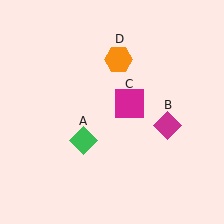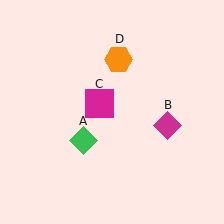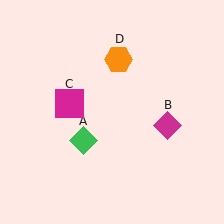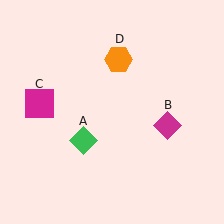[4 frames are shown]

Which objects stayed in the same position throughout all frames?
Green diamond (object A) and magenta diamond (object B) and orange hexagon (object D) remained stationary.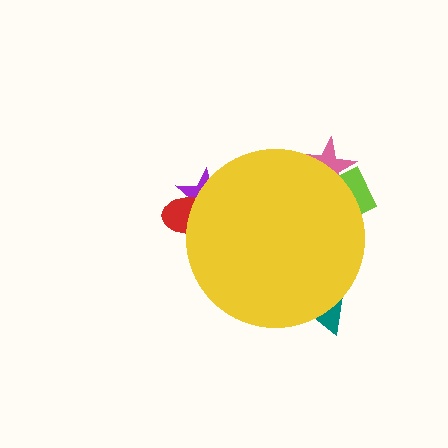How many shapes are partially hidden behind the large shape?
5 shapes are partially hidden.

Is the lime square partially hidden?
Yes, the lime square is partially hidden behind the yellow circle.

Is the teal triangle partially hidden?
Yes, the teal triangle is partially hidden behind the yellow circle.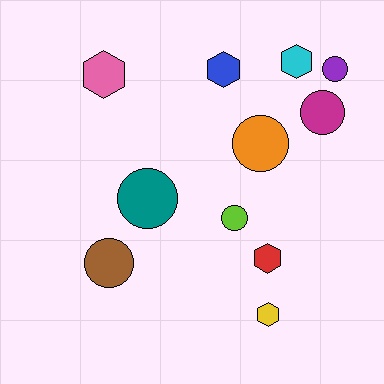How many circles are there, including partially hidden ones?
There are 6 circles.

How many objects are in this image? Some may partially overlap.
There are 11 objects.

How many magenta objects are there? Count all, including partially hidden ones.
There is 1 magenta object.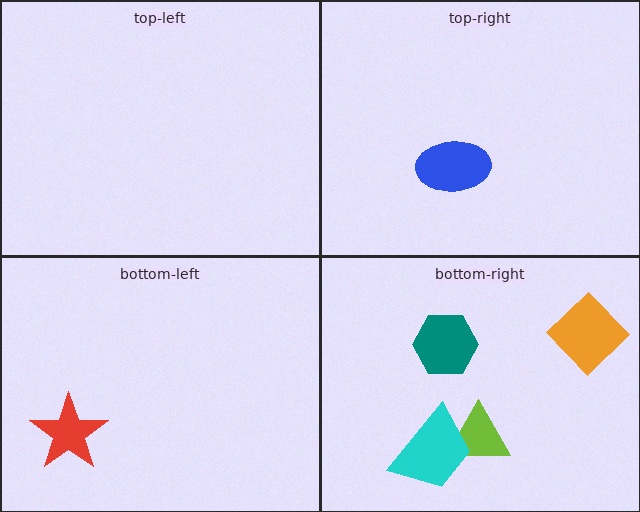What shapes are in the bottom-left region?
The red star.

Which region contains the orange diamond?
The bottom-right region.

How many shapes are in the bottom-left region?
1.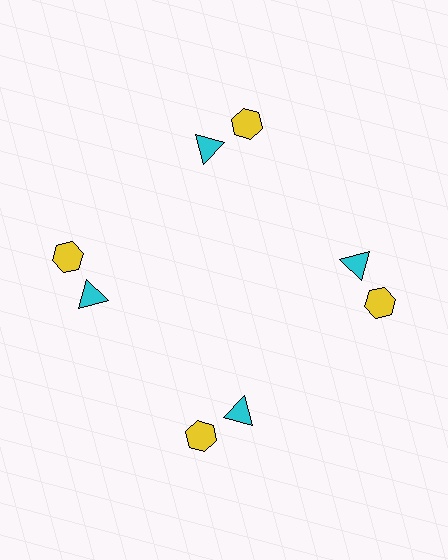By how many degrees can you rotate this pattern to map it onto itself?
The pattern maps onto itself every 90 degrees of rotation.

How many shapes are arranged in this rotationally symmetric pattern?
There are 8 shapes, arranged in 4 groups of 2.